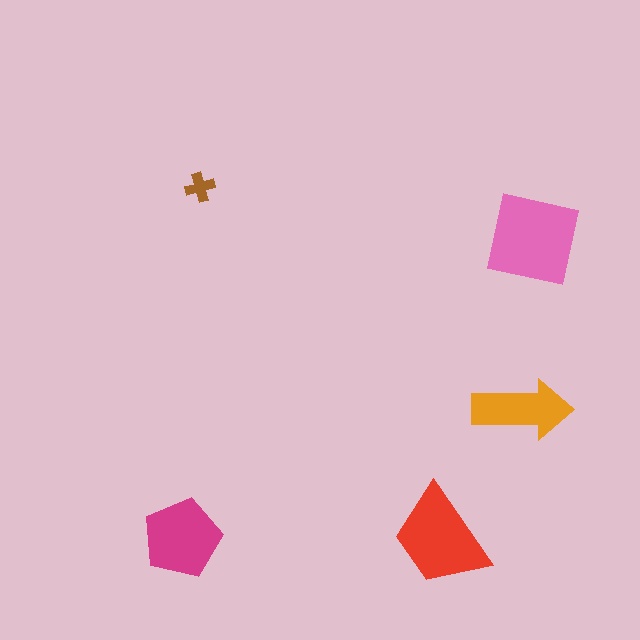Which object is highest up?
The brown cross is topmost.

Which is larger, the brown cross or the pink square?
The pink square.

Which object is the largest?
The pink square.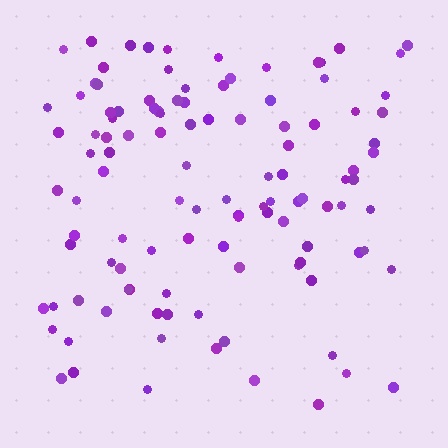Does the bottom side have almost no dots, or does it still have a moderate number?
Still a moderate number, just noticeably fewer than the top.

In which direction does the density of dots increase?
From bottom to top, with the top side densest.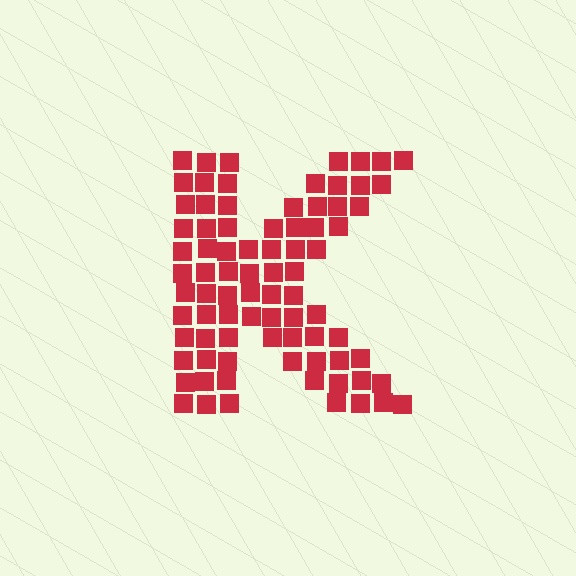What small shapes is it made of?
It is made of small squares.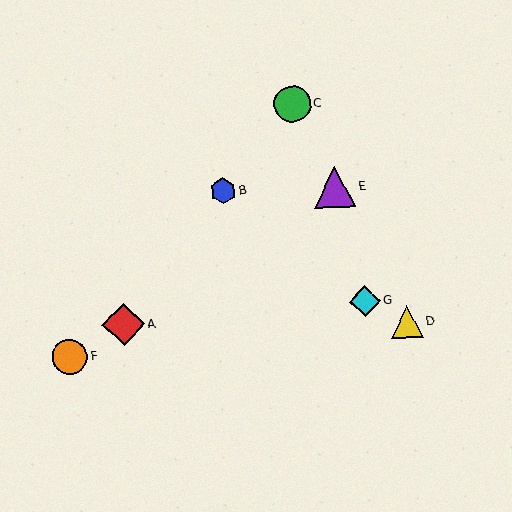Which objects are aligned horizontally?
Objects B, E are aligned horizontally.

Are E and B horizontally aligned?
Yes, both are at y≈187.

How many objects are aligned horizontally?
2 objects (B, E) are aligned horizontally.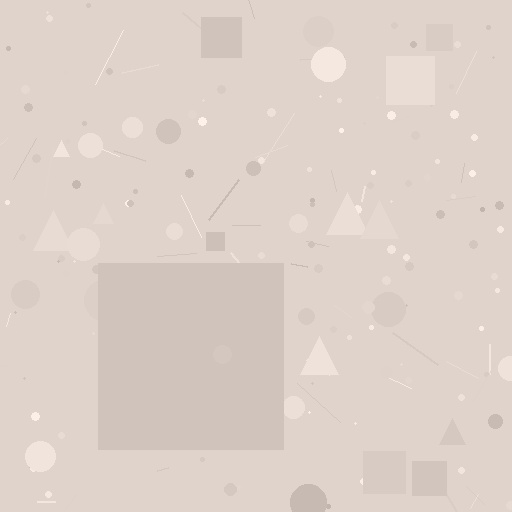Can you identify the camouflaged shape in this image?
The camouflaged shape is a square.